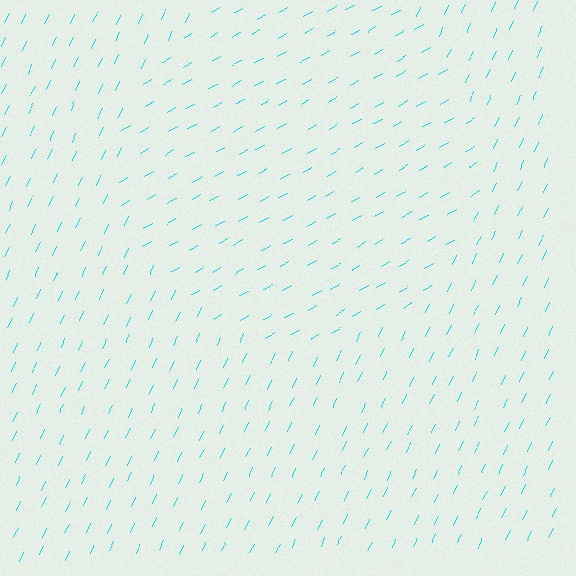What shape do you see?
I see a circle.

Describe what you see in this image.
The image is filled with small cyan line segments. A circle region in the image has lines oriented differently from the surrounding lines, creating a visible texture boundary.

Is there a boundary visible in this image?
Yes, there is a texture boundary formed by a change in line orientation.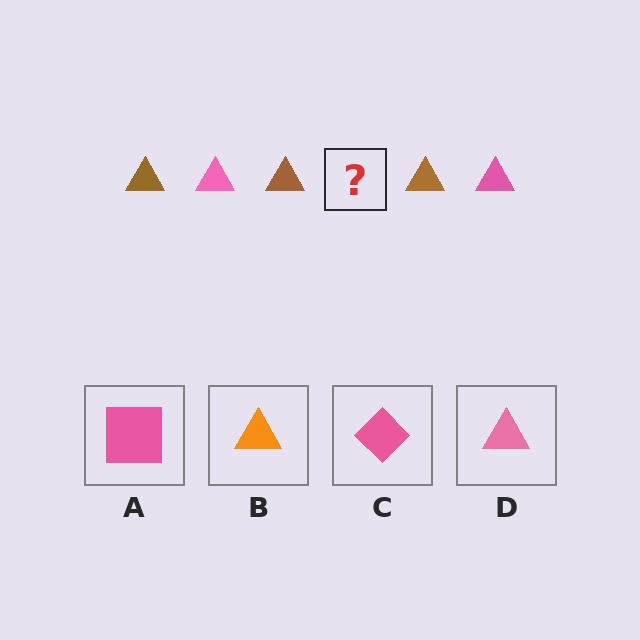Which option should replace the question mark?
Option D.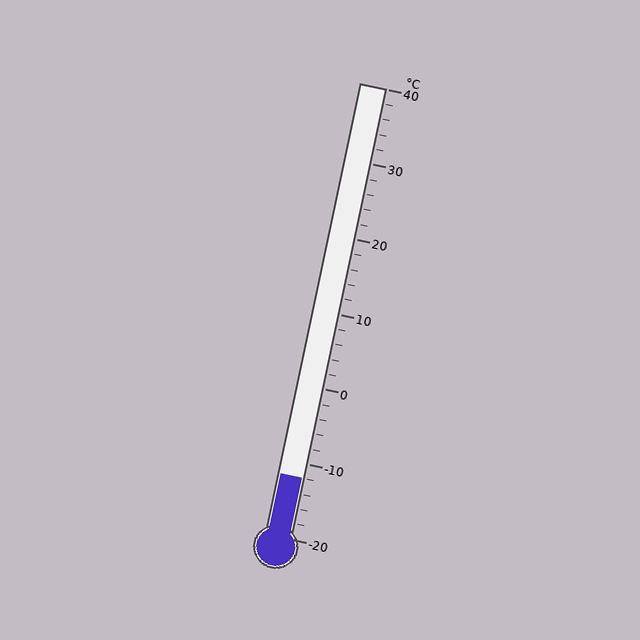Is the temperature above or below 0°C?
The temperature is below 0°C.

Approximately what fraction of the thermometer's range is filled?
The thermometer is filled to approximately 15% of its range.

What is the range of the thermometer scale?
The thermometer scale ranges from -20°C to 40°C.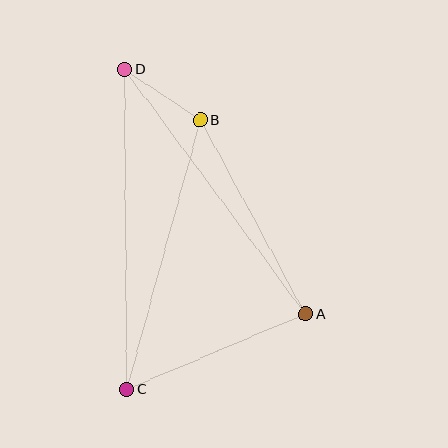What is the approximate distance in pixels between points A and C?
The distance between A and C is approximately 194 pixels.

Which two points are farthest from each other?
Points C and D are farthest from each other.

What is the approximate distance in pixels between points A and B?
The distance between A and B is approximately 221 pixels.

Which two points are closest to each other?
Points B and D are closest to each other.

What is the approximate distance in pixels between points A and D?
The distance between A and D is approximately 304 pixels.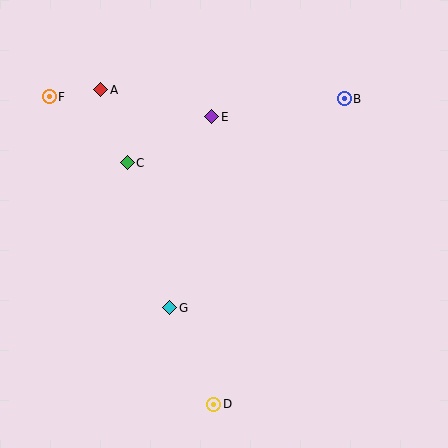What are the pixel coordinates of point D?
Point D is at (214, 404).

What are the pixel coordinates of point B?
Point B is at (344, 99).